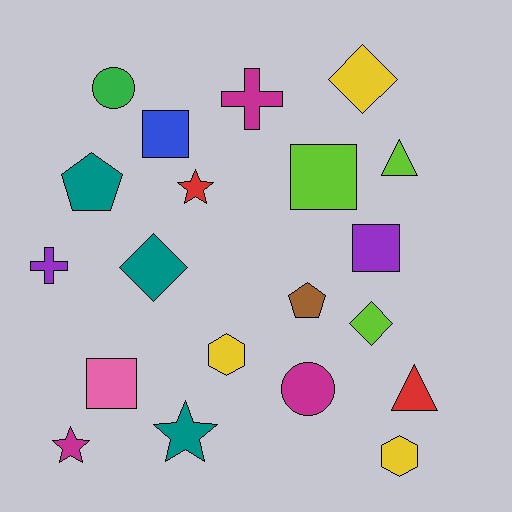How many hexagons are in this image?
There are 2 hexagons.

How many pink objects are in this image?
There is 1 pink object.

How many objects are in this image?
There are 20 objects.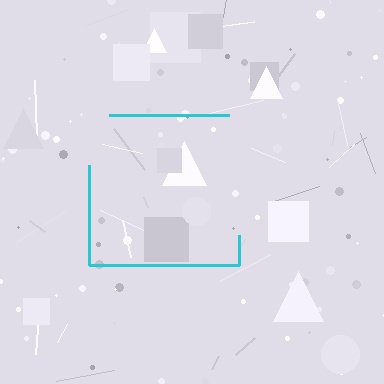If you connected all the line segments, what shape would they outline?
They would outline a square.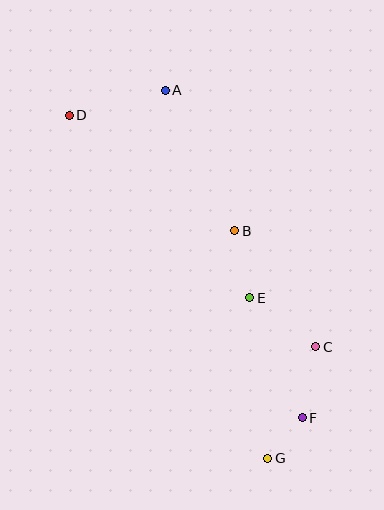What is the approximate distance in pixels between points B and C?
The distance between B and C is approximately 141 pixels.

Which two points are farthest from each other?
Points D and G are farthest from each other.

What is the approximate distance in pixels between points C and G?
The distance between C and G is approximately 121 pixels.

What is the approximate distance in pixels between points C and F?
The distance between C and F is approximately 72 pixels.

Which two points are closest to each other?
Points F and G are closest to each other.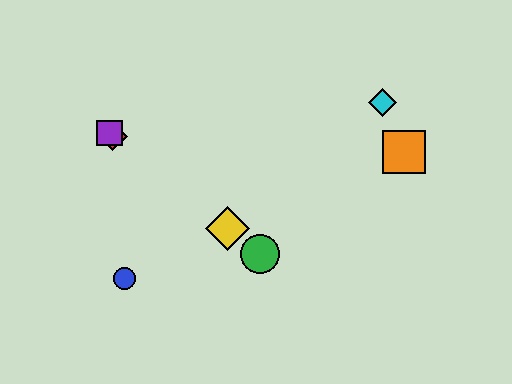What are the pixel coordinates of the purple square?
The purple square is at (109, 133).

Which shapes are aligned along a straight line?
The red diamond, the green circle, the yellow diamond, the purple square are aligned along a straight line.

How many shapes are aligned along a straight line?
4 shapes (the red diamond, the green circle, the yellow diamond, the purple square) are aligned along a straight line.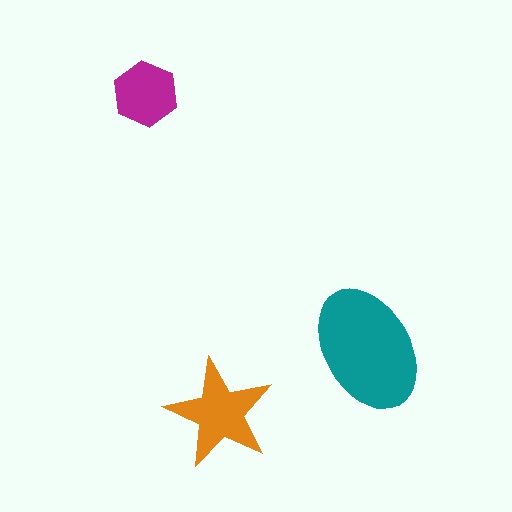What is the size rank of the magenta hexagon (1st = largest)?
3rd.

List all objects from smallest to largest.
The magenta hexagon, the orange star, the teal ellipse.